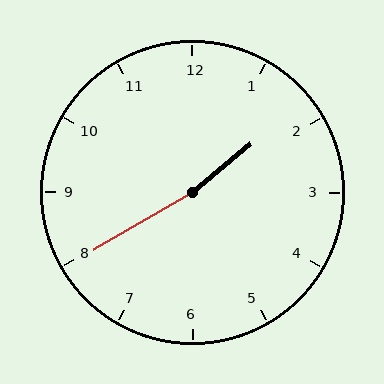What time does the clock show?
1:40.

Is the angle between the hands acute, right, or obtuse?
It is obtuse.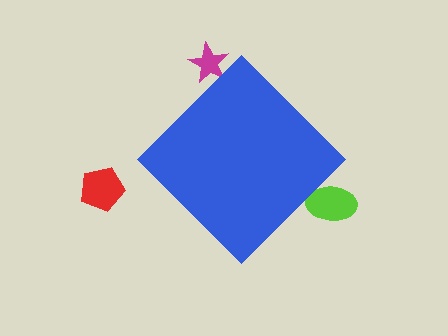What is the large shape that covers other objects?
A blue diamond.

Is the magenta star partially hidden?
Yes, the magenta star is partially hidden behind the blue diamond.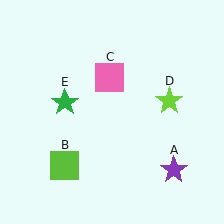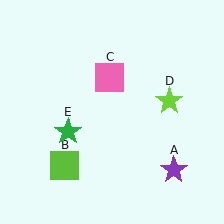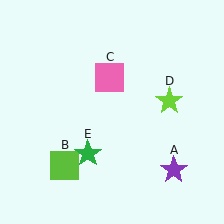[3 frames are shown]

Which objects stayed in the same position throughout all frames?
Purple star (object A) and lime square (object B) and pink square (object C) and lime star (object D) remained stationary.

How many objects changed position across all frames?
1 object changed position: green star (object E).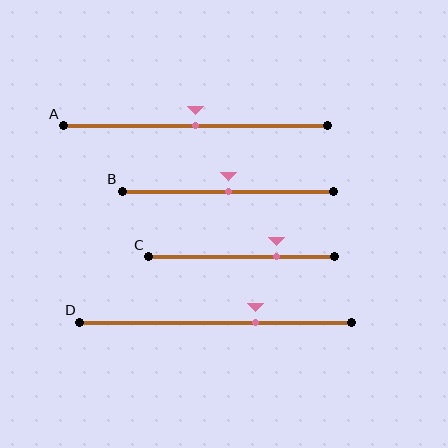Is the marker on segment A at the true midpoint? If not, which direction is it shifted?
Yes, the marker on segment A is at the true midpoint.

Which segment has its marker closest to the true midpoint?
Segment A has its marker closest to the true midpoint.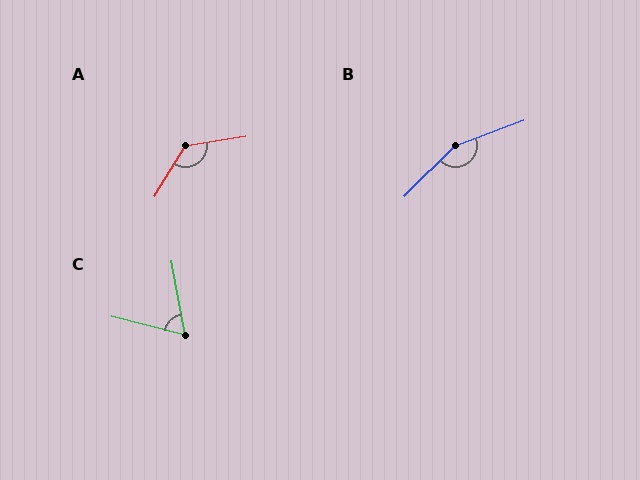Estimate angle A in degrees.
Approximately 131 degrees.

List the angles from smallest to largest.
C (66°), A (131°), B (155°).